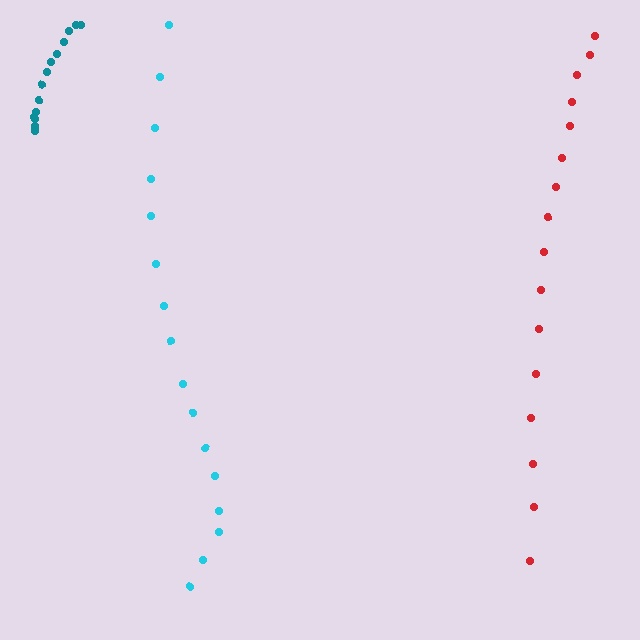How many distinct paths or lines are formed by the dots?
There are 3 distinct paths.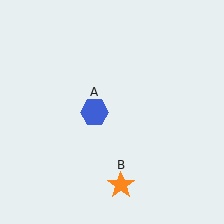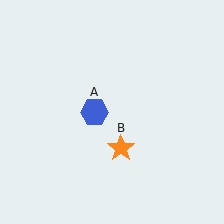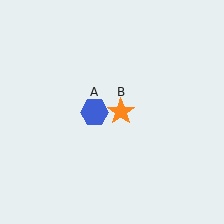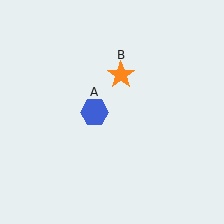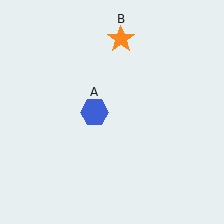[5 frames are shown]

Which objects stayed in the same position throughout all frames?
Blue hexagon (object A) remained stationary.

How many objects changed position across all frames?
1 object changed position: orange star (object B).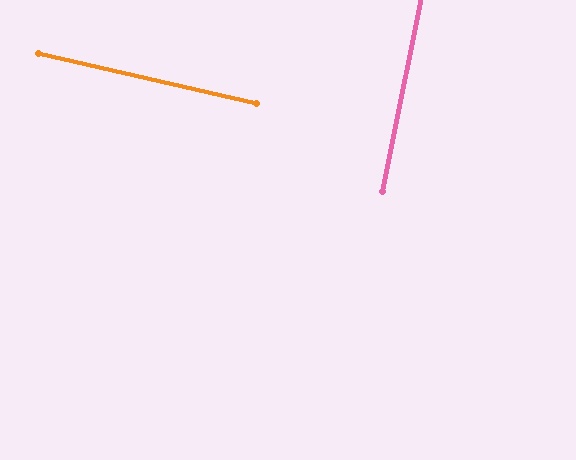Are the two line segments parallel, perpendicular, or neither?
Perpendicular — they meet at approximately 88°.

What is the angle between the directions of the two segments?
Approximately 88 degrees.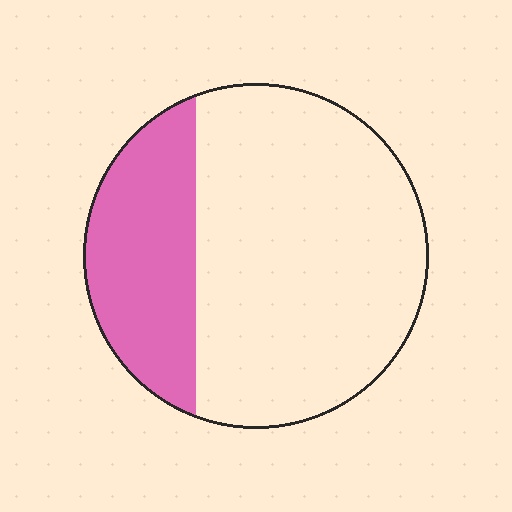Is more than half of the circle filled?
No.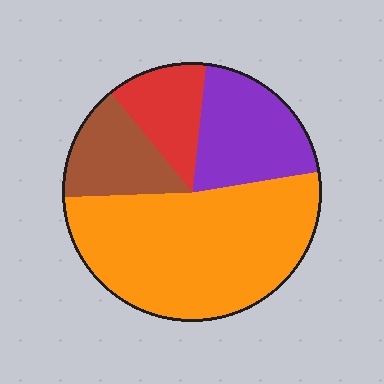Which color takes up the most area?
Orange, at roughly 50%.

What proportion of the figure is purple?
Purple takes up about one fifth (1/5) of the figure.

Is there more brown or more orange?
Orange.